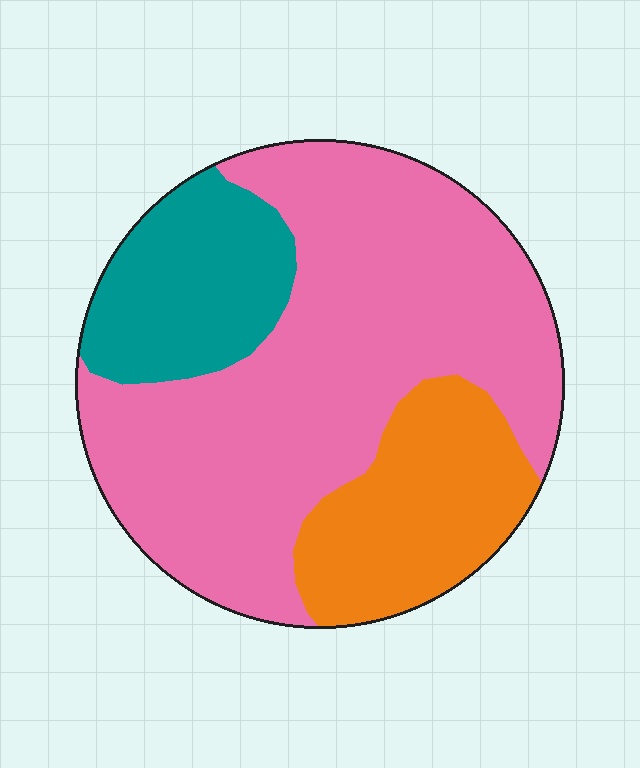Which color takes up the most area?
Pink, at roughly 60%.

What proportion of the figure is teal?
Teal takes up about one sixth (1/6) of the figure.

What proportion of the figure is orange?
Orange takes up about one fifth (1/5) of the figure.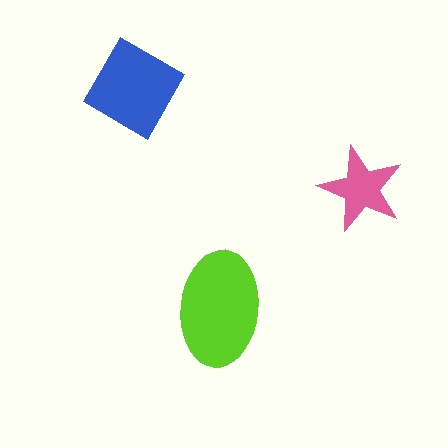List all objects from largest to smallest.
The lime ellipse, the blue diamond, the pink star.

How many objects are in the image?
There are 3 objects in the image.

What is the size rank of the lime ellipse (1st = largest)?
1st.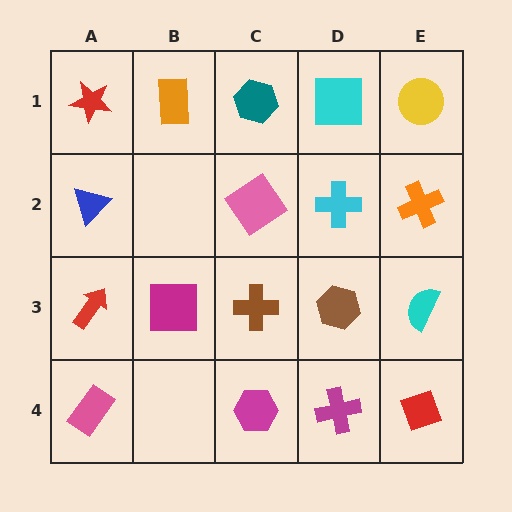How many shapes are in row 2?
4 shapes.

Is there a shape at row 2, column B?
No, that cell is empty.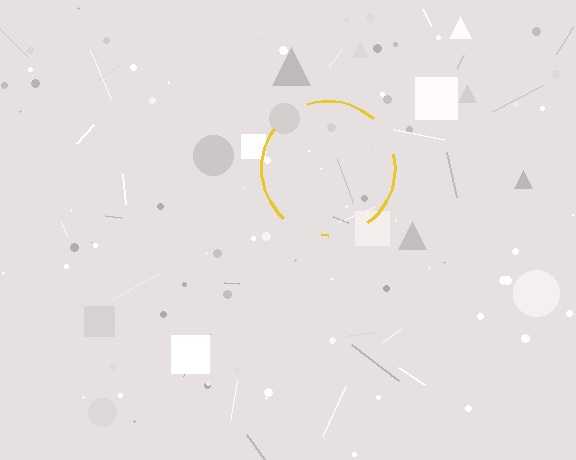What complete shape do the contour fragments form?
The contour fragments form a circle.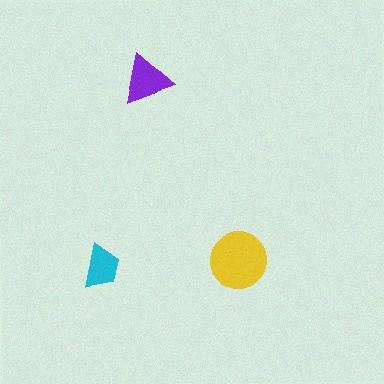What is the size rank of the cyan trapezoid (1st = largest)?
3rd.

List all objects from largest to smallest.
The yellow circle, the purple triangle, the cyan trapezoid.